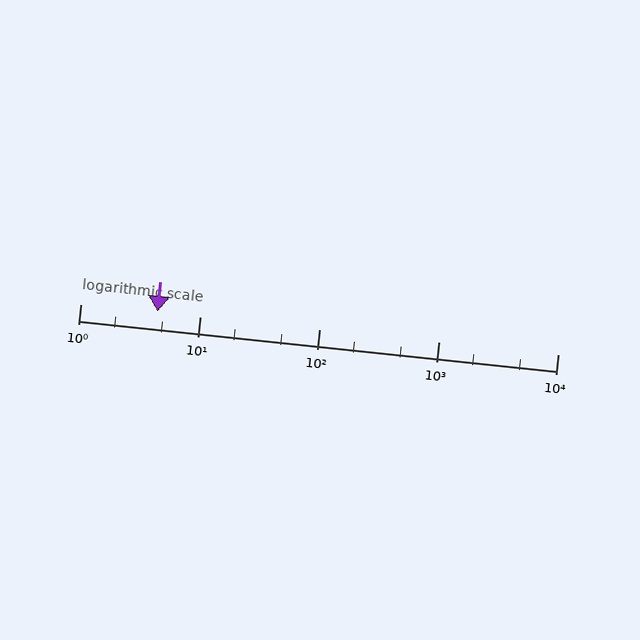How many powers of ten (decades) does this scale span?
The scale spans 4 decades, from 1 to 10000.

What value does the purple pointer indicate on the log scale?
The pointer indicates approximately 4.4.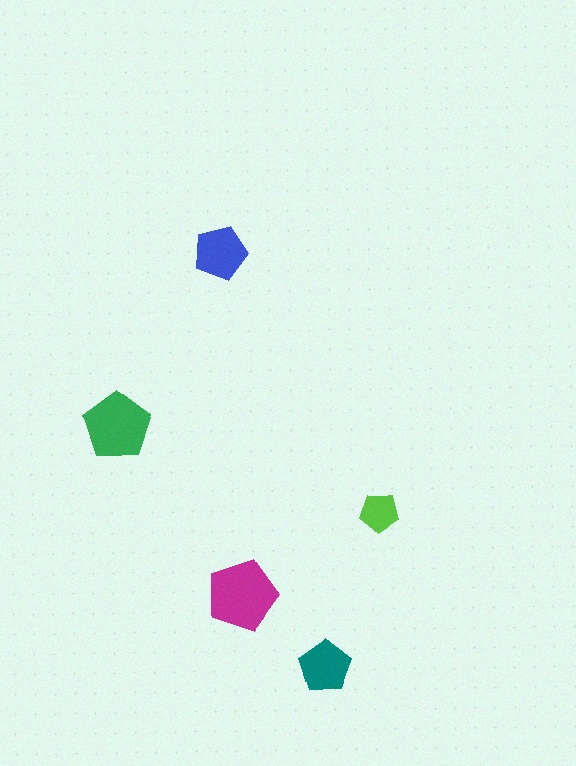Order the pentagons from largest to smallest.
the magenta one, the green one, the blue one, the teal one, the lime one.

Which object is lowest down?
The teal pentagon is bottommost.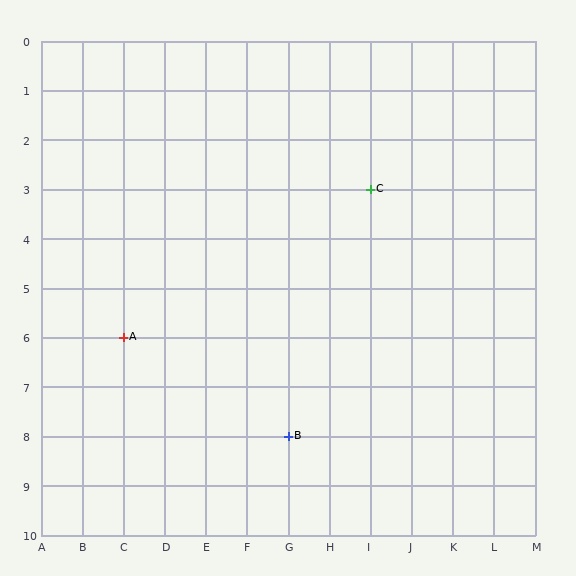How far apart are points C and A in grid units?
Points C and A are 6 columns and 3 rows apart (about 6.7 grid units diagonally).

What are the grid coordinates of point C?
Point C is at grid coordinates (I, 3).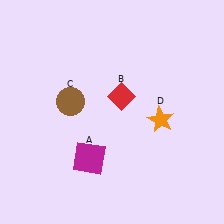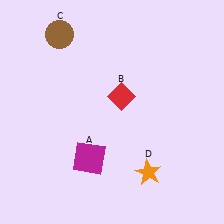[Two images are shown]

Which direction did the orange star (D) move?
The orange star (D) moved down.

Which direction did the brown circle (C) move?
The brown circle (C) moved up.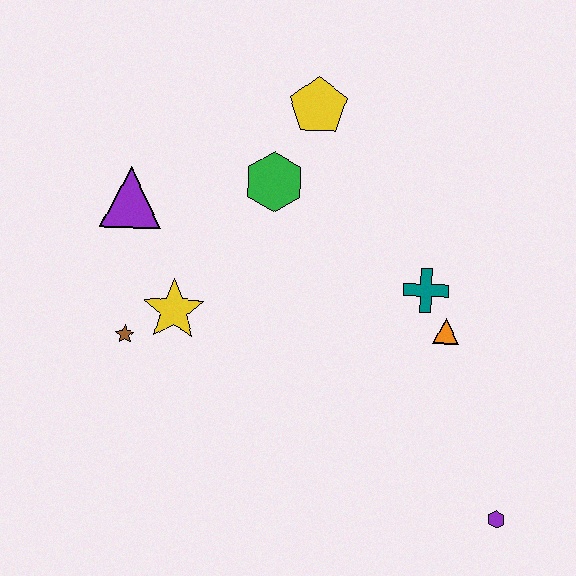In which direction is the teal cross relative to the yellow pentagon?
The teal cross is below the yellow pentagon.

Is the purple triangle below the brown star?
No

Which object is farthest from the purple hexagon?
The purple triangle is farthest from the purple hexagon.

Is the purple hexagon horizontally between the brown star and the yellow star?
No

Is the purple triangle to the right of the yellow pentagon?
No